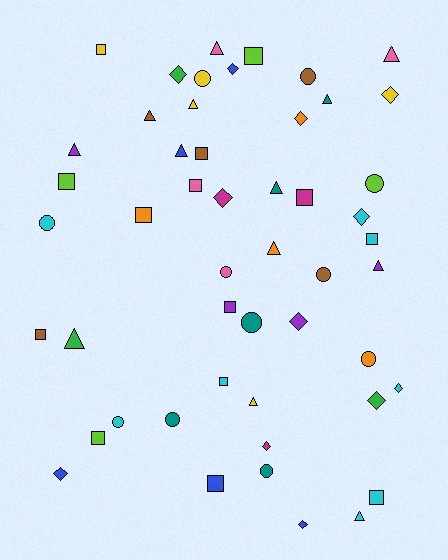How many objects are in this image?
There are 50 objects.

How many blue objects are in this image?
There are 5 blue objects.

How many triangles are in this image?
There are 13 triangles.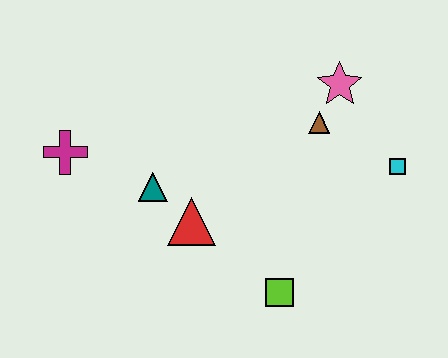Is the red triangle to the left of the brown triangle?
Yes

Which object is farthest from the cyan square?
The magenta cross is farthest from the cyan square.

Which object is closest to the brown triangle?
The pink star is closest to the brown triangle.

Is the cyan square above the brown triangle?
No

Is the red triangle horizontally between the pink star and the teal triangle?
Yes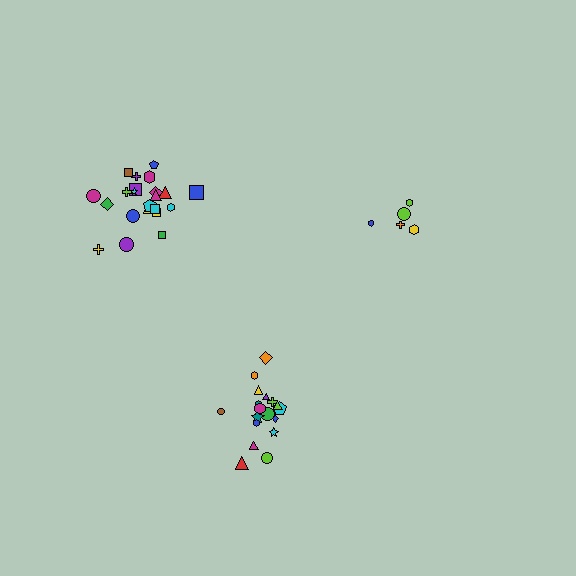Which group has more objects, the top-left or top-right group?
The top-left group.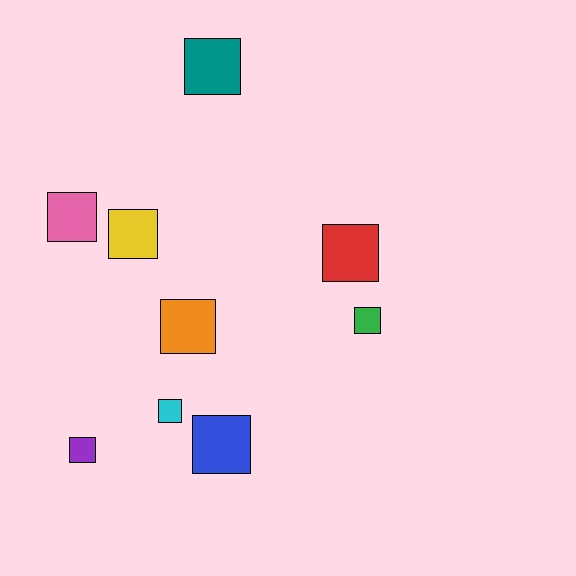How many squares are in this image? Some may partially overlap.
There are 9 squares.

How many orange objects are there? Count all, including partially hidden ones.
There is 1 orange object.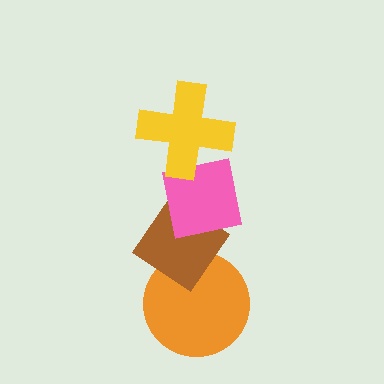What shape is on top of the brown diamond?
The pink square is on top of the brown diamond.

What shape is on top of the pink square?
The yellow cross is on top of the pink square.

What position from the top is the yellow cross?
The yellow cross is 1st from the top.